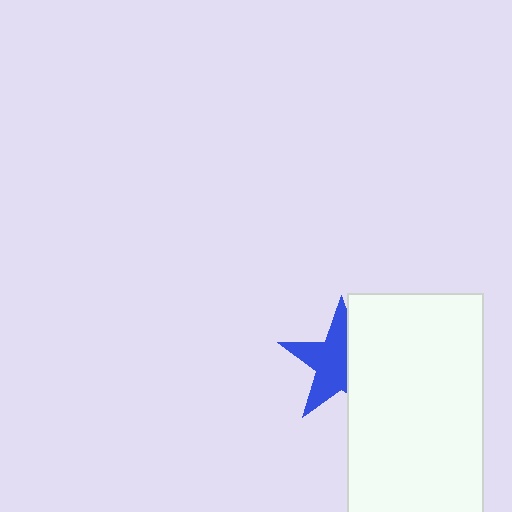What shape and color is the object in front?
The object in front is a white rectangle.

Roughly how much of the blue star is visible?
About half of it is visible (roughly 59%).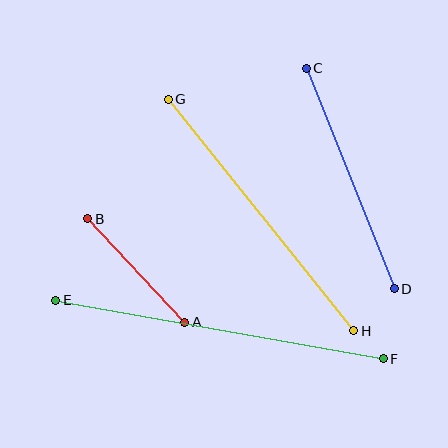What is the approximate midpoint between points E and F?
The midpoint is at approximately (219, 329) pixels.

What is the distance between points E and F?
The distance is approximately 333 pixels.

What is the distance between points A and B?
The distance is approximately 142 pixels.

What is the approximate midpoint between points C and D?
The midpoint is at approximately (350, 179) pixels.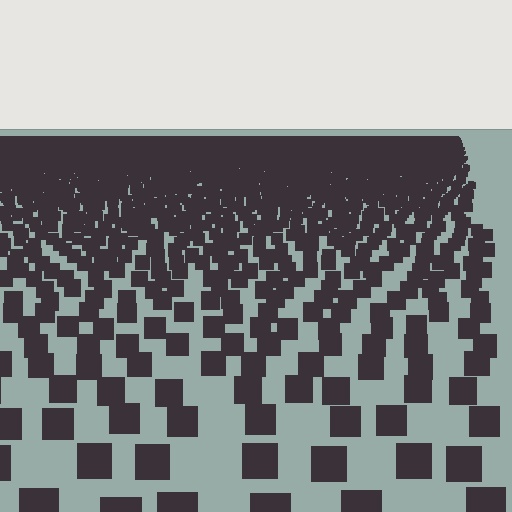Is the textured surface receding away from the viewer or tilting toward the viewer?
The surface is receding away from the viewer. Texture elements get smaller and denser toward the top.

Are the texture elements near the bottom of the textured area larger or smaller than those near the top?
Larger. Near the bottom, elements are closer to the viewer and appear at a bigger on-screen size.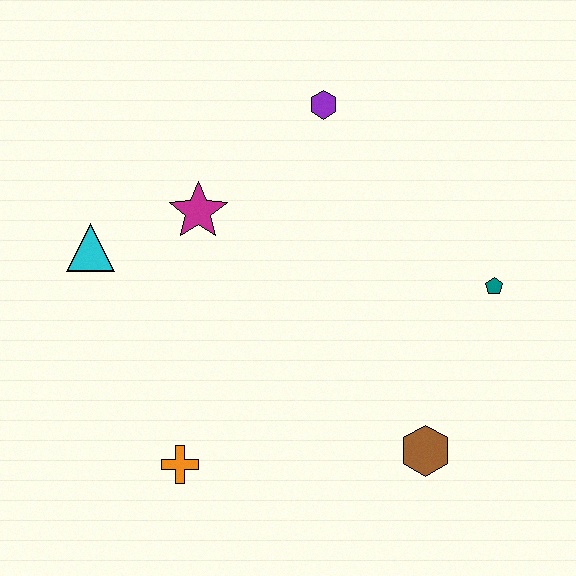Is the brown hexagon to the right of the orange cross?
Yes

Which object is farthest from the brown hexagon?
The cyan triangle is farthest from the brown hexagon.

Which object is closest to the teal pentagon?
The brown hexagon is closest to the teal pentagon.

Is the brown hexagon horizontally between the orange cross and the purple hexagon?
No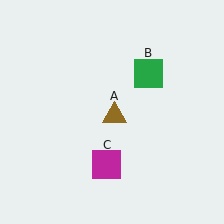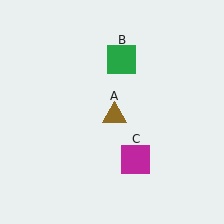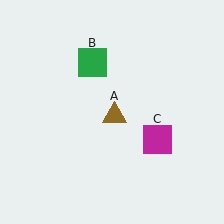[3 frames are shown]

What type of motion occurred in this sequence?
The green square (object B), magenta square (object C) rotated counterclockwise around the center of the scene.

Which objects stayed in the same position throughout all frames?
Brown triangle (object A) remained stationary.